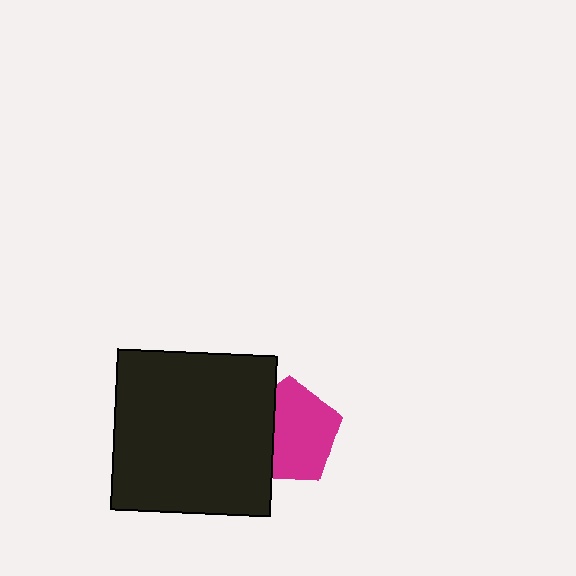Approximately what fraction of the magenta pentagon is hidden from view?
Roughly 34% of the magenta pentagon is hidden behind the black square.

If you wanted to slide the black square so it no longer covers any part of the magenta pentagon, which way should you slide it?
Slide it left — that is the most direct way to separate the two shapes.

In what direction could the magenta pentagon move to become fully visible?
The magenta pentagon could move right. That would shift it out from behind the black square entirely.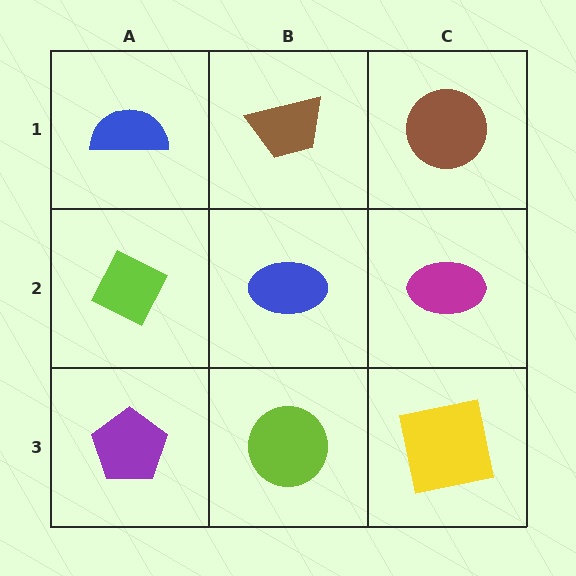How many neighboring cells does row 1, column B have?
3.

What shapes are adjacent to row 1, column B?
A blue ellipse (row 2, column B), a blue semicircle (row 1, column A), a brown circle (row 1, column C).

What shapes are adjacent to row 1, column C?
A magenta ellipse (row 2, column C), a brown trapezoid (row 1, column B).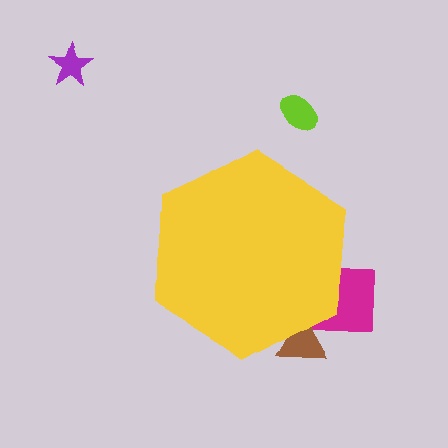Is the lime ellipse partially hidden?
No, the lime ellipse is fully visible.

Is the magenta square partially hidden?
Yes, the magenta square is partially hidden behind the yellow hexagon.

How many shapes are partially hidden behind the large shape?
2 shapes are partially hidden.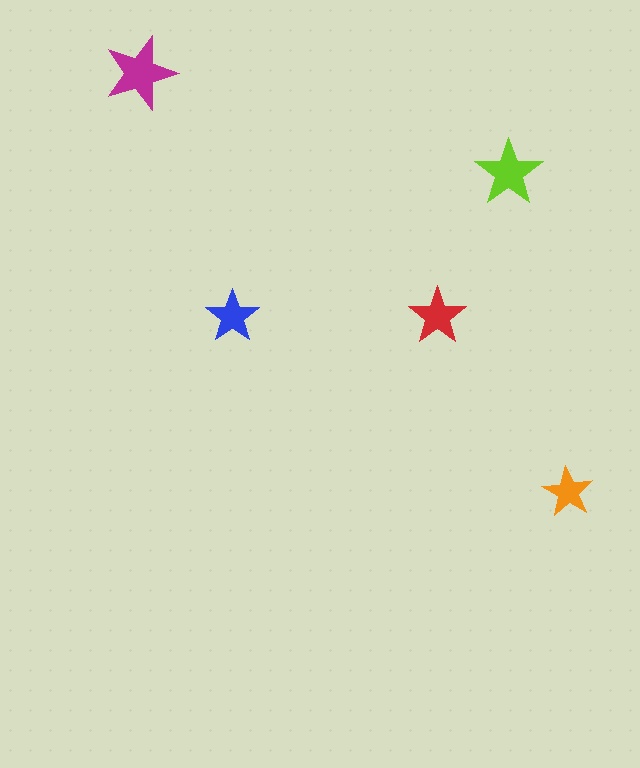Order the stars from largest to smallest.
the magenta one, the lime one, the red one, the blue one, the orange one.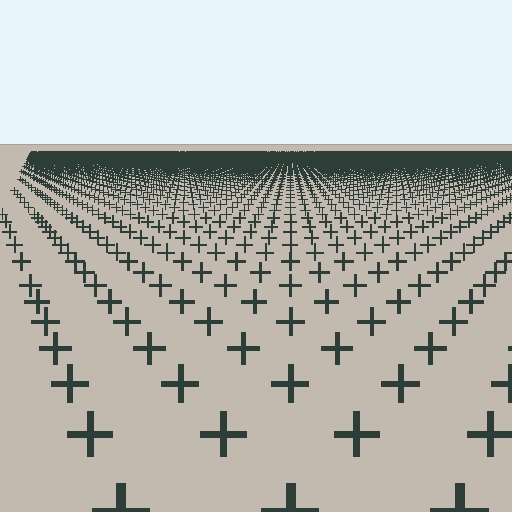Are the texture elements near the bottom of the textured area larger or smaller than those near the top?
Larger. Near the bottom, elements are closer to the viewer and appear at a bigger on-screen size.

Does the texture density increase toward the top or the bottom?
Density increases toward the top.